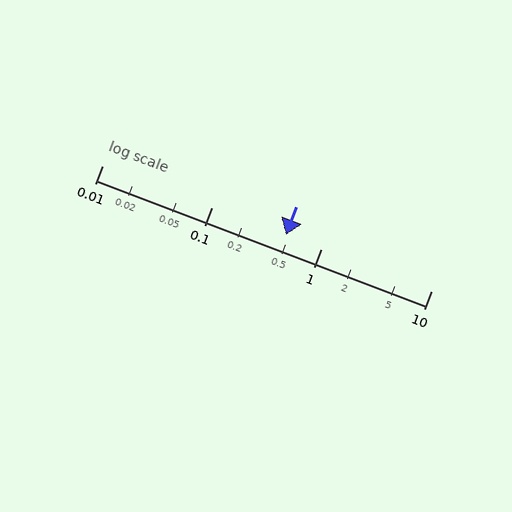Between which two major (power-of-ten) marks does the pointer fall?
The pointer is between 0.1 and 1.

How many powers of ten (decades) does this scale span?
The scale spans 3 decades, from 0.01 to 10.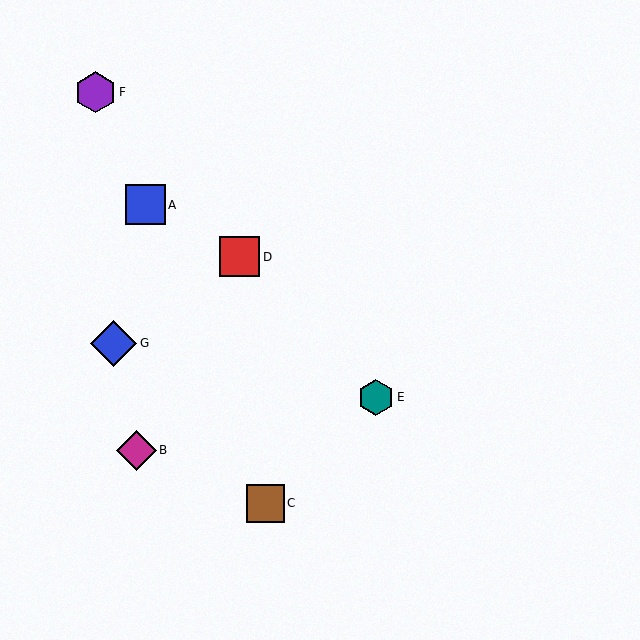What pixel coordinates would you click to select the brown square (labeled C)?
Click at (265, 503) to select the brown square C.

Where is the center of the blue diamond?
The center of the blue diamond is at (114, 343).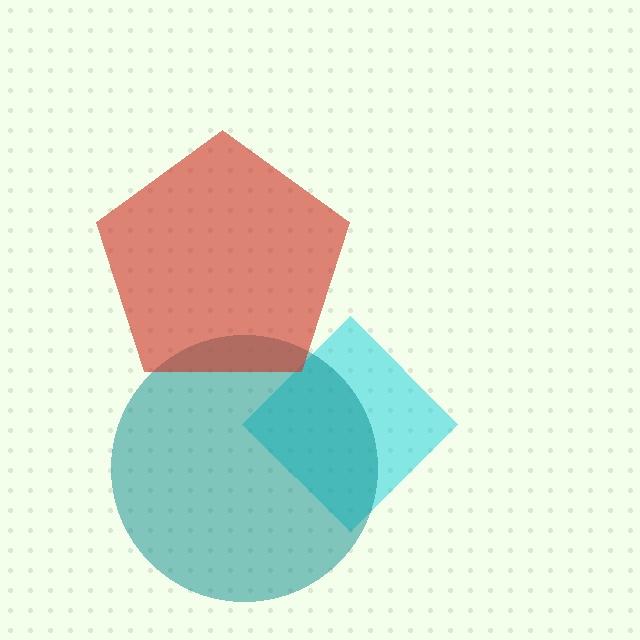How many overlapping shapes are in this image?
There are 3 overlapping shapes in the image.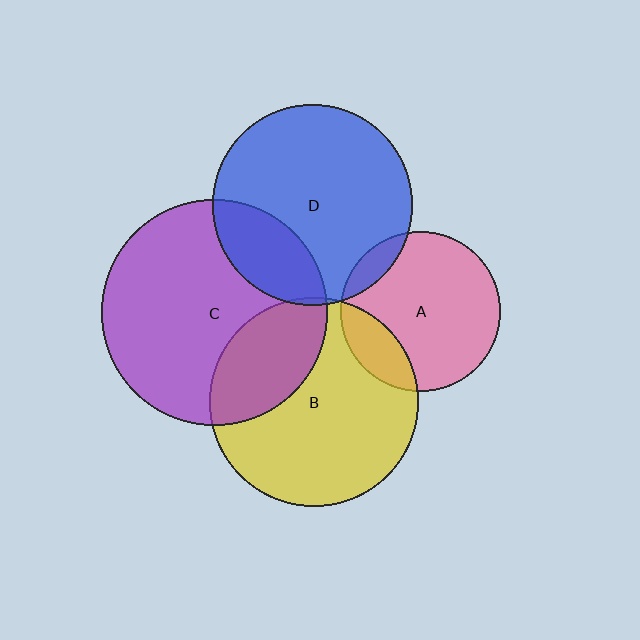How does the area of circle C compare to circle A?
Approximately 2.0 times.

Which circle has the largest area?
Circle C (purple).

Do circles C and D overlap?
Yes.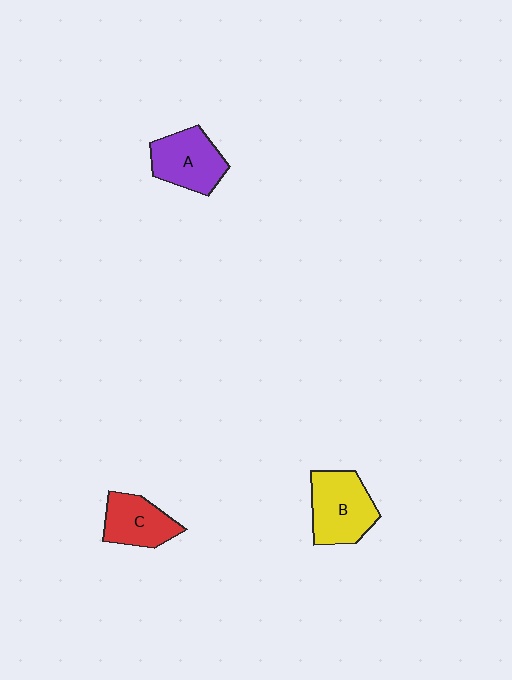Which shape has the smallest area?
Shape C (red).